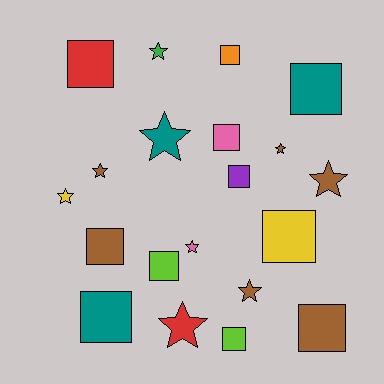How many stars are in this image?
There are 9 stars.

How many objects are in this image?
There are 20 objects.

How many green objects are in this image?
There is 1 green object.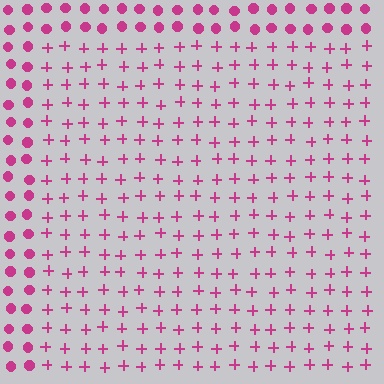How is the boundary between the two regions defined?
The boundary is defined by a change in element shape: plus signs inside vs. circles outside. All elements share the same color and spacing.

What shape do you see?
I see a rectangle.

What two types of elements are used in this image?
The image uses plus signs inside the rectangle region and circles outside it.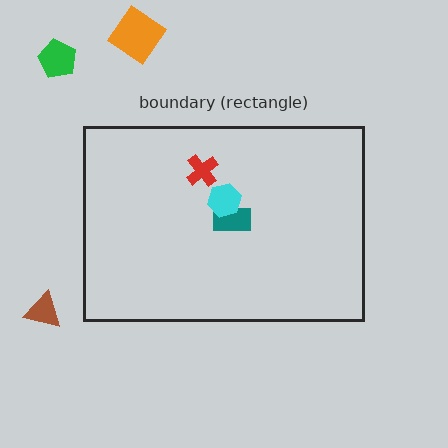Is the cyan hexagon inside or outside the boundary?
Inside.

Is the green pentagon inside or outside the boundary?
Outside.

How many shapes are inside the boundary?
3 inside, 3 outside.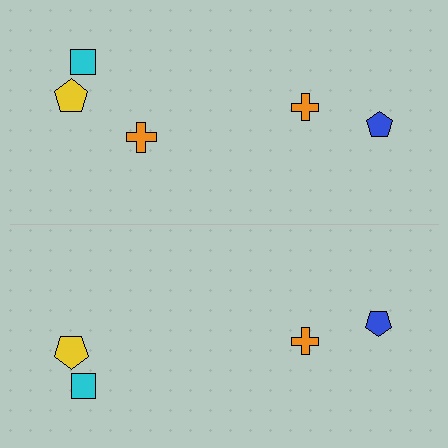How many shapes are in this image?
There are 9 shapes in this image.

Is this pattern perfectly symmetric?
No, the pattern is not perfectly symmetric. A orange cross is missing from the bottom side.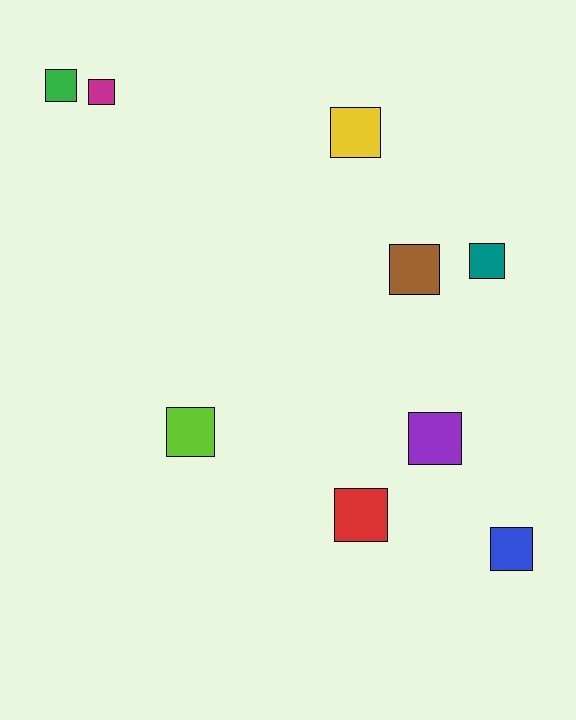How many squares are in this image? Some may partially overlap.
There are 9 squares.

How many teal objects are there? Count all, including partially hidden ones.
There is 1 teal object.